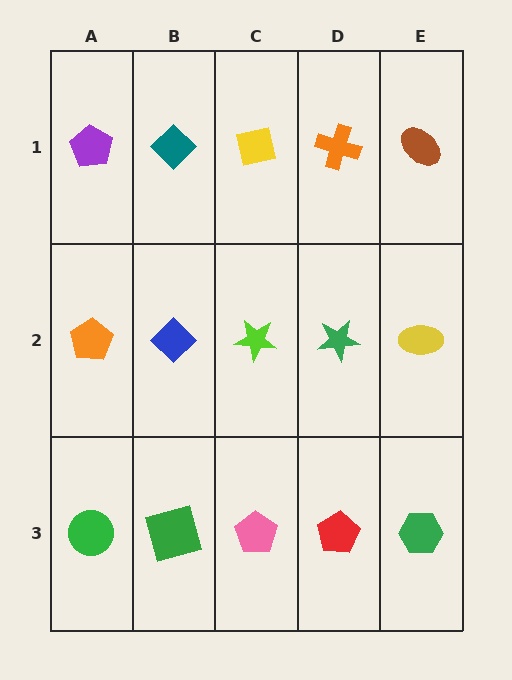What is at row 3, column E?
A green hexagon.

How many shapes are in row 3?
5 shapes.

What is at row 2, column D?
A green star.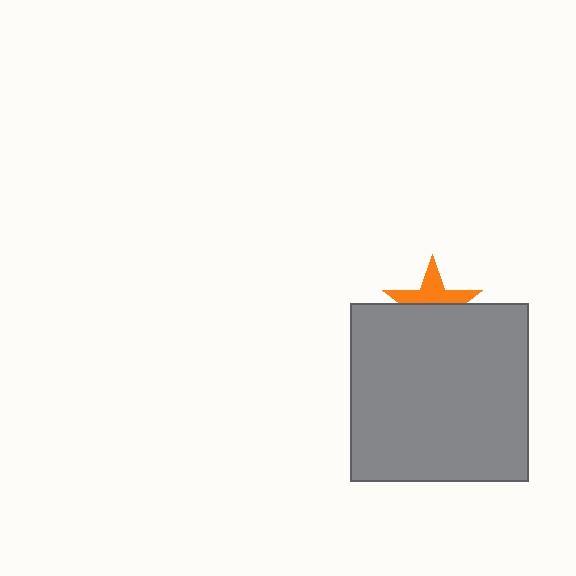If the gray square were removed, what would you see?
You would see the complete orange star.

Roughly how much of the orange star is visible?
About half of it is visible (roughly 49%).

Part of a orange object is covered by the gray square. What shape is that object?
It is a star.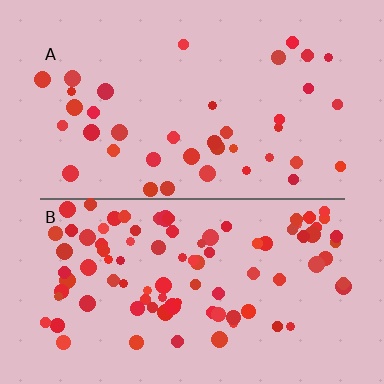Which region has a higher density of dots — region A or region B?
B (the bottom).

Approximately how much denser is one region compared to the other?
Approximately 2.3× — region B over region A.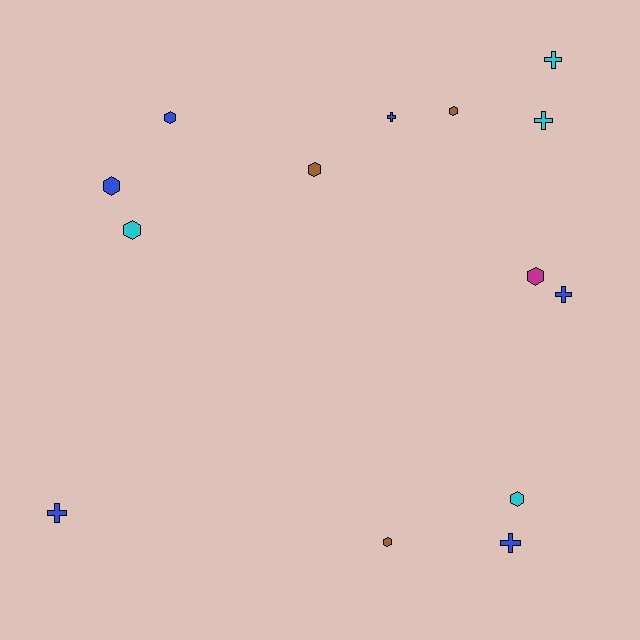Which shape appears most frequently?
Hexagon, with 8 objects.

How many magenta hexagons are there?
There is 1 magenta hexagon.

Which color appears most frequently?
Blue, with 6 objects.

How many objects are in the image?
There are 14 objects.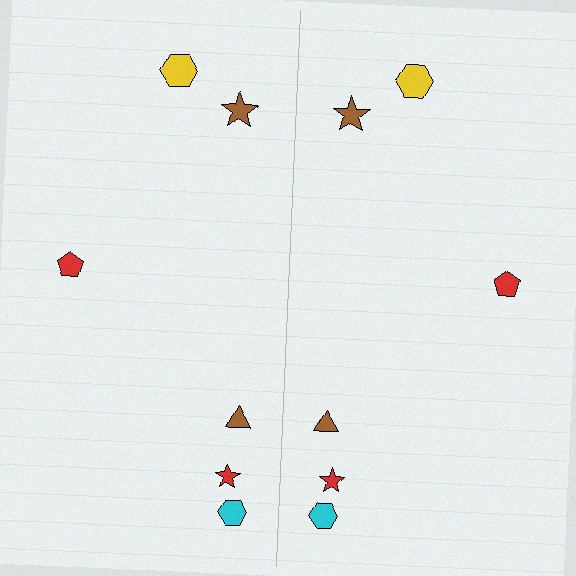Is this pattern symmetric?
Yes, this pattern has bilateral (reflection) symmetry.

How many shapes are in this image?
There are 12 shapes in this image.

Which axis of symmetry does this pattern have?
The pattern has a vertical axis of symmetry running through the center of the image.